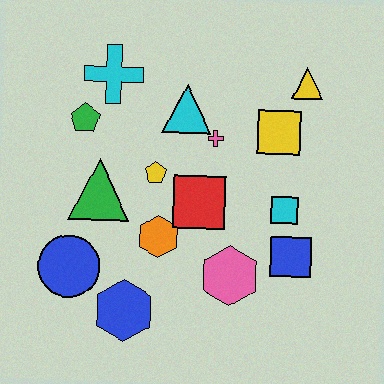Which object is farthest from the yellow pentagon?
The yellow triangle is farthest from the yellow pentagon.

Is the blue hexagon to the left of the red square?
Yes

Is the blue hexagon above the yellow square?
No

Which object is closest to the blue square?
The cyan square is closest to the blue square.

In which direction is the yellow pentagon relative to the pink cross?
The yellow pentagon is to the left of the pink cross.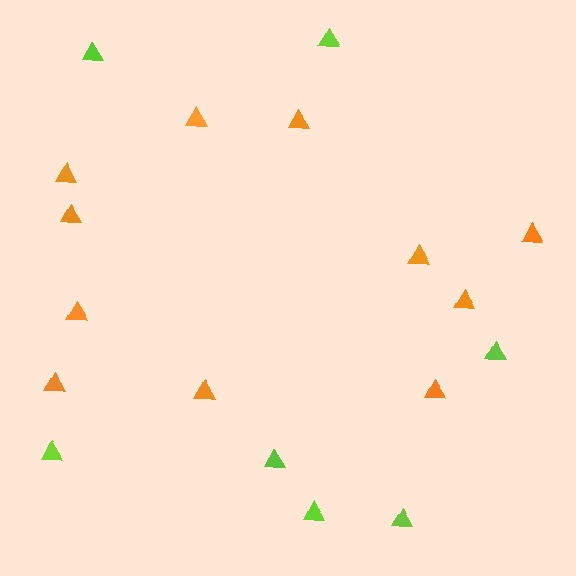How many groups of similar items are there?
There are 2 groups: one group of orange triangles (11) and one group of lime triangles (7).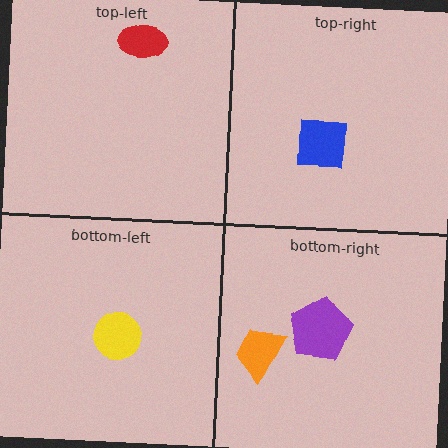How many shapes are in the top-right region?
1.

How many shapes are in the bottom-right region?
2.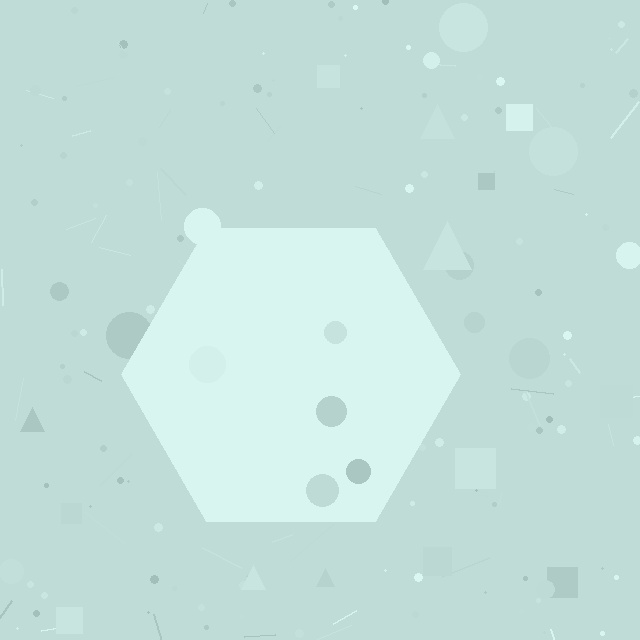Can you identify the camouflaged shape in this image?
The camouflaged shape is a hexagon.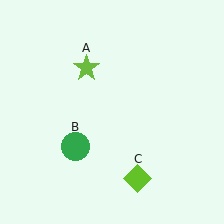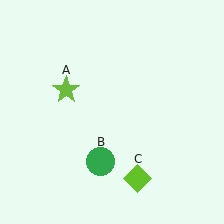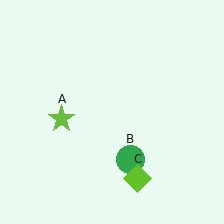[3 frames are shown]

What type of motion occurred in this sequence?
The lime star (object A), green circle (object B) rotated counterclockwise around the center of the scene.